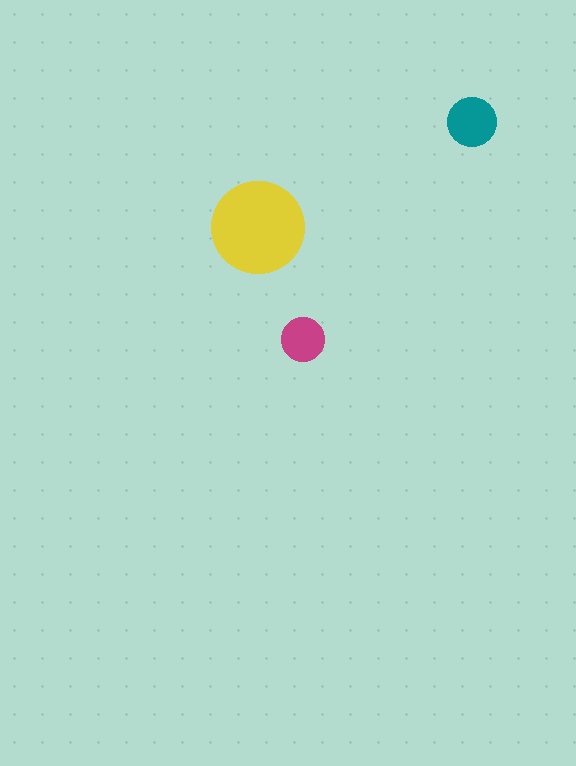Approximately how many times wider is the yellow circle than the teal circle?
About 2 times wider.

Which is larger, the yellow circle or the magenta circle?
The yellow one.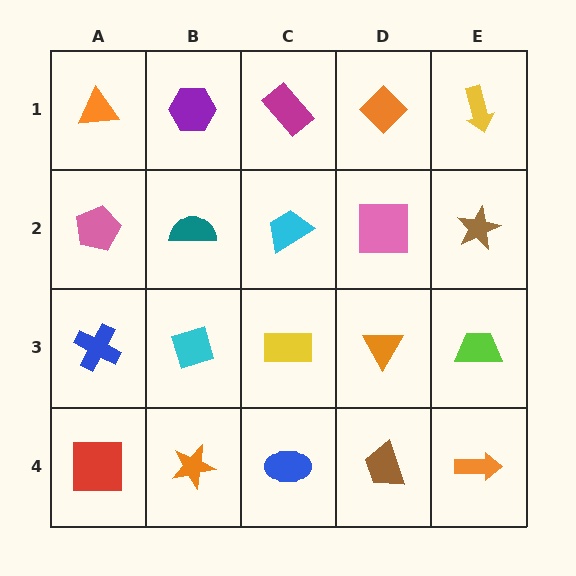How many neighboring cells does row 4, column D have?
3.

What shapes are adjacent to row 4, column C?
A yellow rectangle (row 3, column C), an orange star (row 4, column B), a brown trapezoid (row 4, column D).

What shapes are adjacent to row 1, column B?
A teal semicircle (row 2, column B), an orange triangle (row 1, column A), a magenta rectangle (row 1, column C).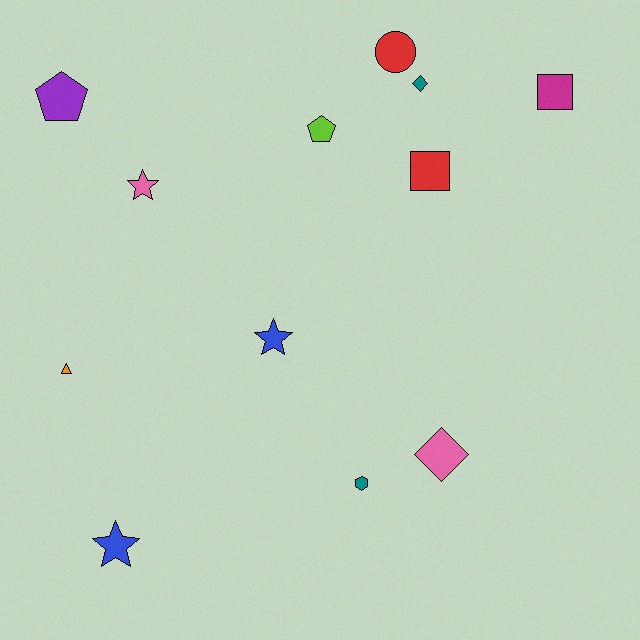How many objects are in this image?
There are 12 objects.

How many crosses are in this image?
There are no crosses.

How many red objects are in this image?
There are 2 red objects.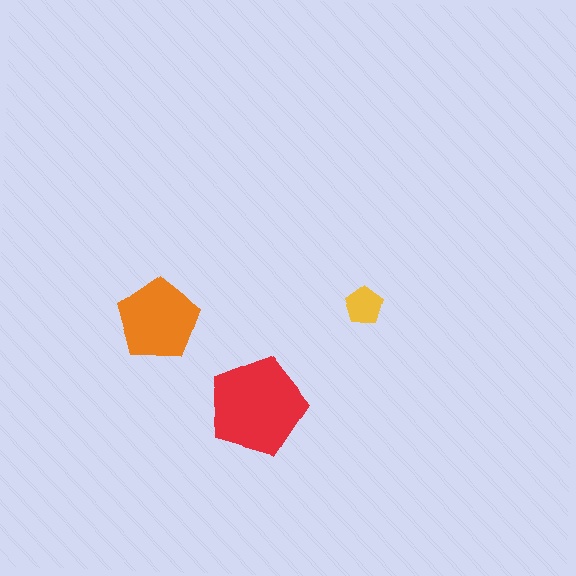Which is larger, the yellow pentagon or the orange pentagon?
The orange one.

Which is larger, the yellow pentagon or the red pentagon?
The red one.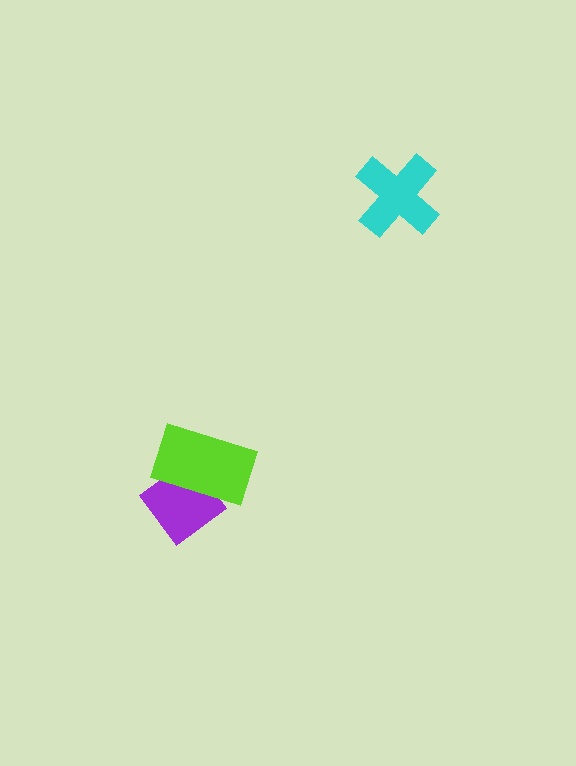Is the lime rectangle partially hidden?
No, no other shape covers it.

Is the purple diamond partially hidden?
Yes, it is partially covered by another shape.